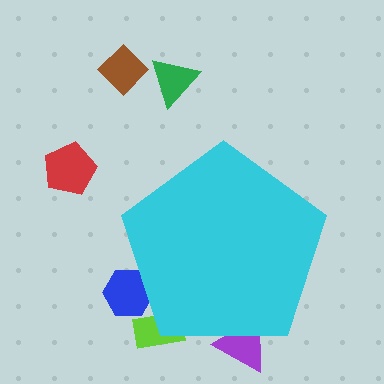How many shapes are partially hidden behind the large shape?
3 shapes are partially hidden.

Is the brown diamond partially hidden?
No, the brown diamond is fully visible.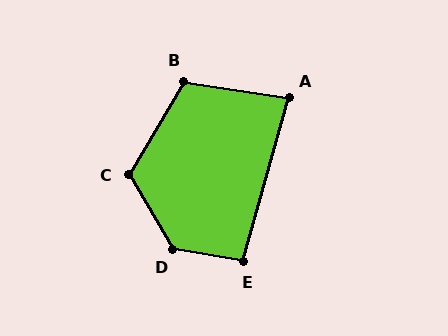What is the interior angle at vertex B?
Approximately 111 degrees (obtuse).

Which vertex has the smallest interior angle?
A, at approximately 83 degrees.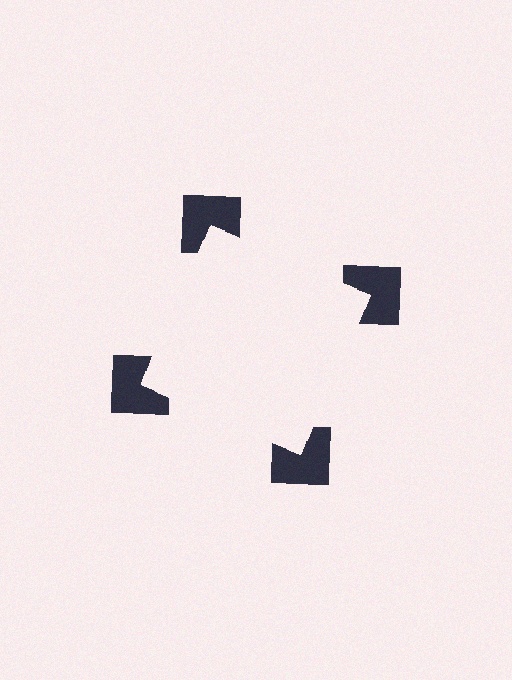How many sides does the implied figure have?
4 sides.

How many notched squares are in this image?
There are 4 — one at each vertex of the illusory square.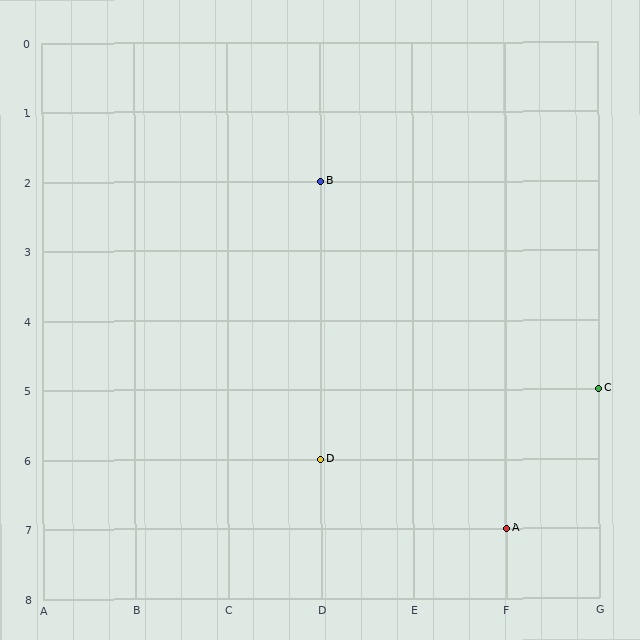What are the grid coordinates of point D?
Point D is at grid coordinates (D, 6).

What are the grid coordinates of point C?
Point C is at grid coordinates (G, 5).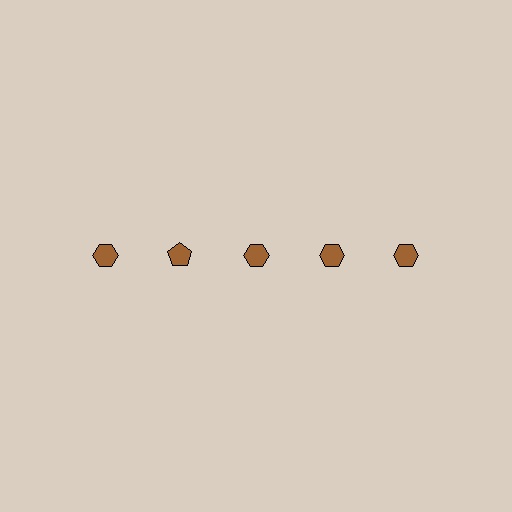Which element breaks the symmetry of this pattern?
The brown pentagon in the top row, second from left column breaks the symmetry. All other shapes are brown hexagons.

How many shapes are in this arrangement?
There are 5 shapes arranged in a grid pattern.